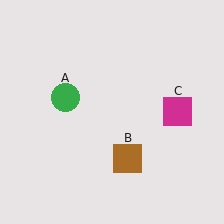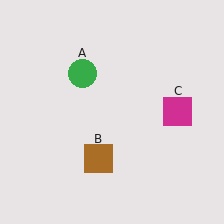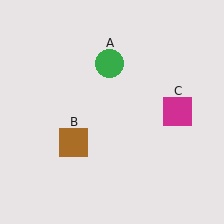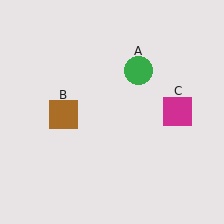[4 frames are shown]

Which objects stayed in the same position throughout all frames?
Magenta square (object C) remained stationary.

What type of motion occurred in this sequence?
The green circle (object A), brown square (object B) rotated clockwise around the center of the scene.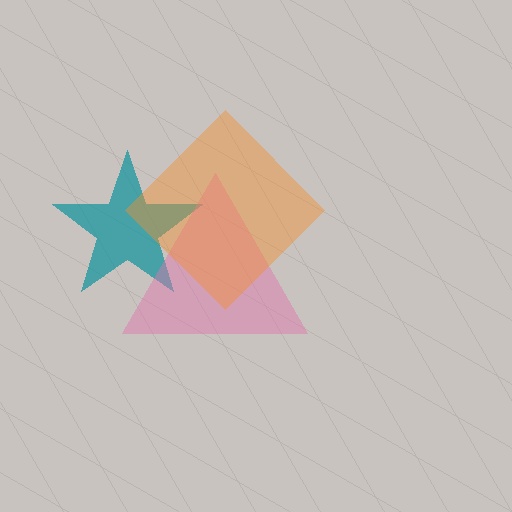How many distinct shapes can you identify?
There are 3 distinct shapes: a teal star, a pink triangle, an orange diamond.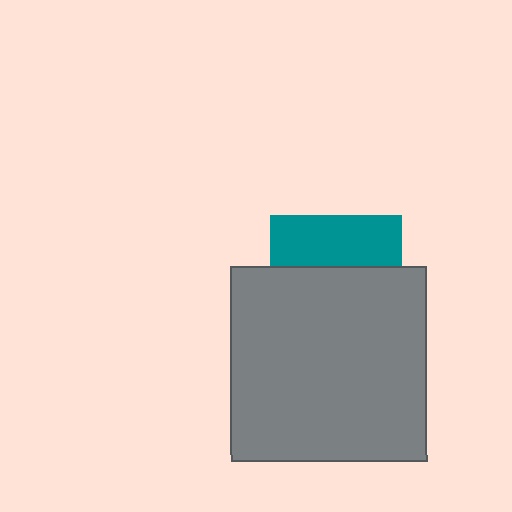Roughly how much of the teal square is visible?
A small part of it is visible (roughly 38%).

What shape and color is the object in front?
The object in front is a gray square.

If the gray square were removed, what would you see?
You would see the complete teal square.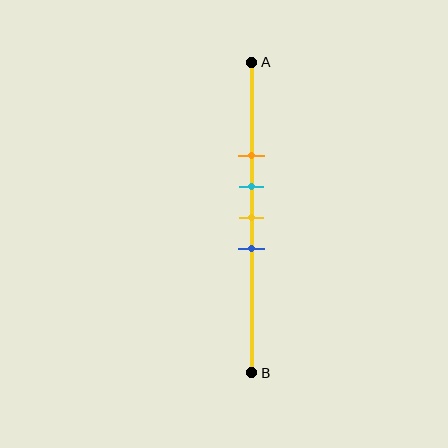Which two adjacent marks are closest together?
The cyan and yellow marks are the closest adjacent pair.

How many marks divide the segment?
There are 4 marks dividing the segment.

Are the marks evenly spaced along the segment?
Yes, the marks are approximately evenly spaced.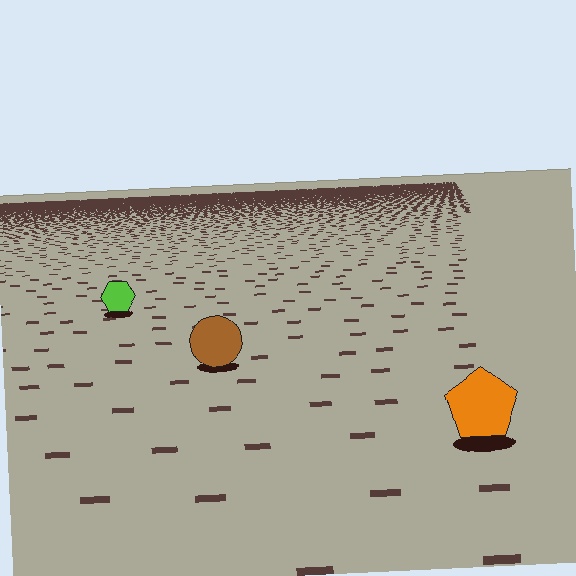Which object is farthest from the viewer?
The lime hexagon is farthest from the viewer. It appears smaller and the ground texture around it is denser.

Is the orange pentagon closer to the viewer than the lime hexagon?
Yes. The orange pentagon is closer — you can tell from the texture gradient: the ground texture is coarser near it.